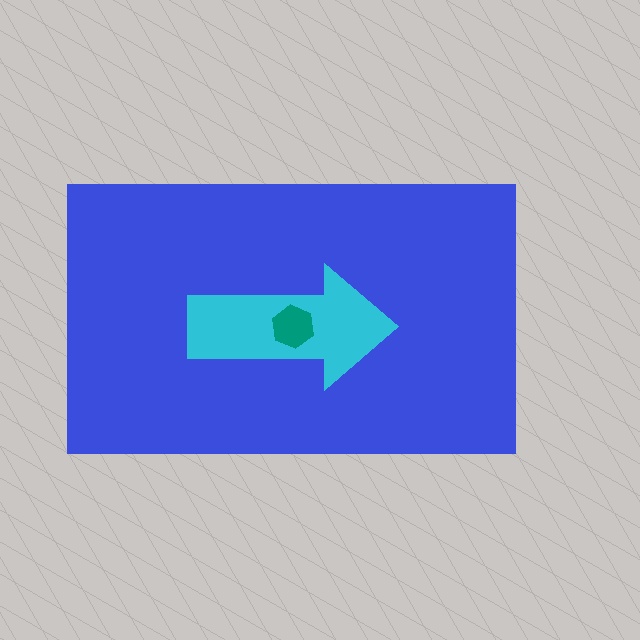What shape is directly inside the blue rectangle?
The cyan arrow.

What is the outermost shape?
The blue rectangle.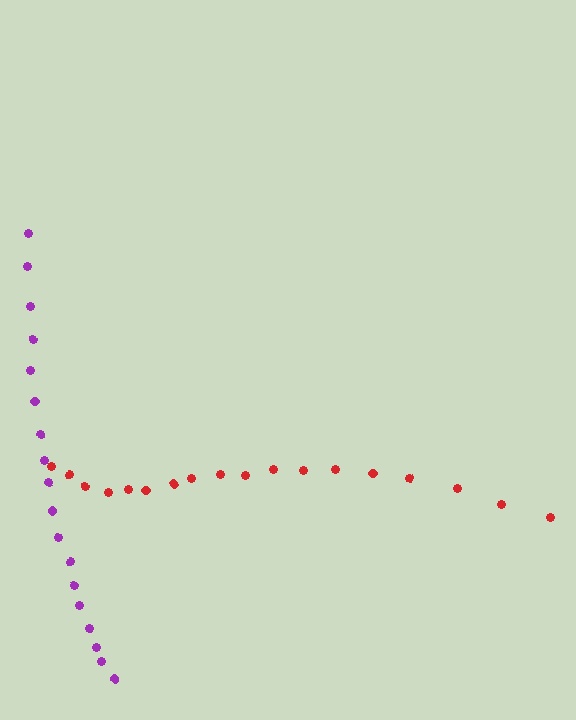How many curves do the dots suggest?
There are 2 distinct paths.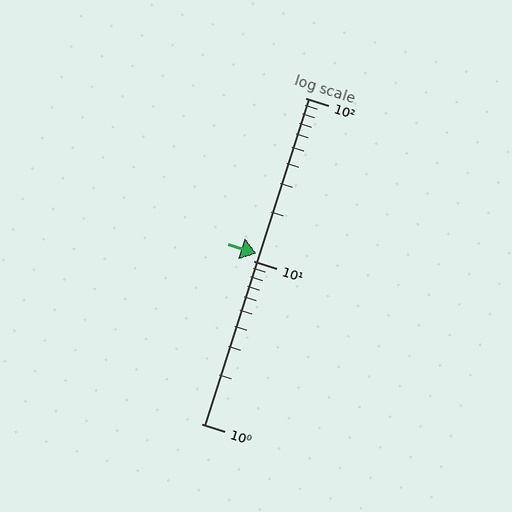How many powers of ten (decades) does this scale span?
The scale spans 2 decades, from 1 to 100.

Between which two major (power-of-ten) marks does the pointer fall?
The pointer is between 10 and 100.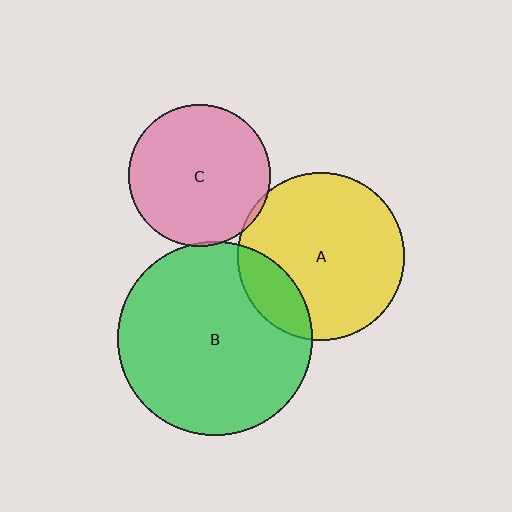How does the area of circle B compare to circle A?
Approximately 1.3 times.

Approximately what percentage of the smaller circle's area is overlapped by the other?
Approximately 20%.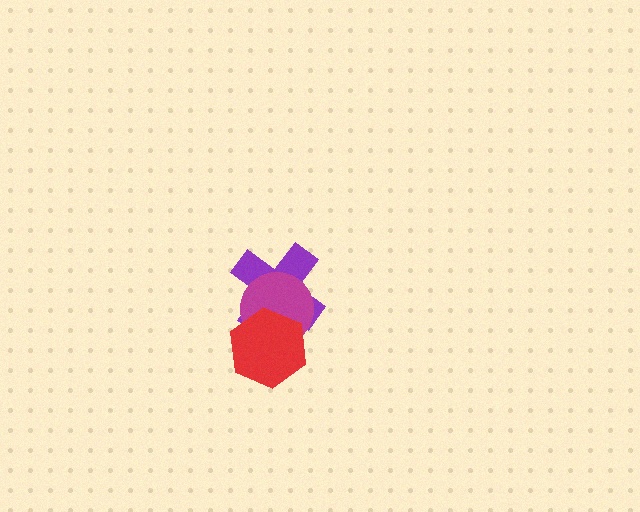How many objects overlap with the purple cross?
2 objects overlap with the purple cross.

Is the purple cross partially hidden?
Yes, it is partially covered by another shape.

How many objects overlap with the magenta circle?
2 objects overlap with the magenta circle.